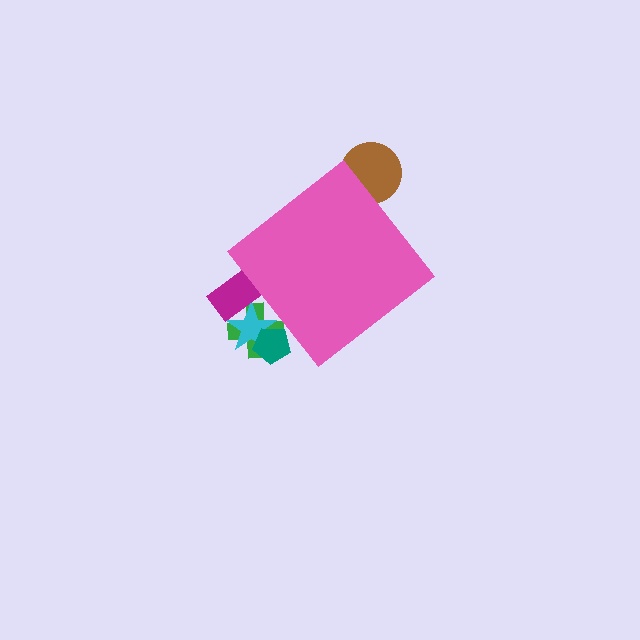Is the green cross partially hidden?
Yes, the green cross is partially hidden behind the pink diamond.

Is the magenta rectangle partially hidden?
Yes, the magenta rectangle is partially hidden behind the pink diamond.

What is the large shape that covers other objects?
A pink diamond.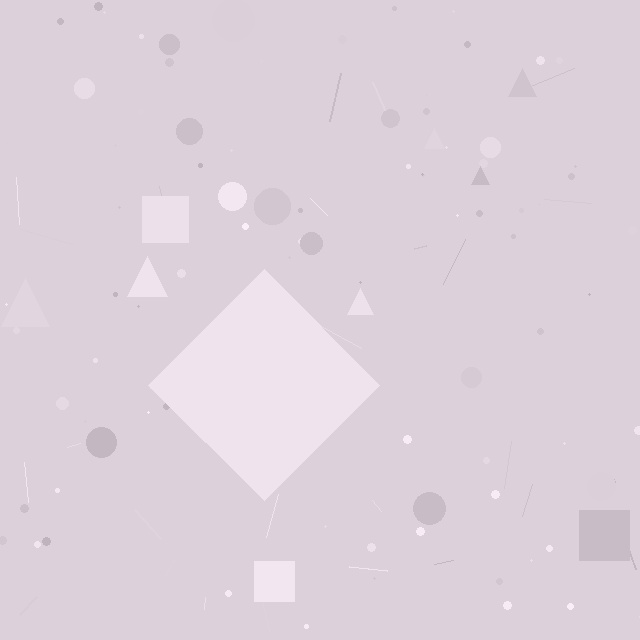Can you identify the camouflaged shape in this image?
The camouflaged shape is a diamond.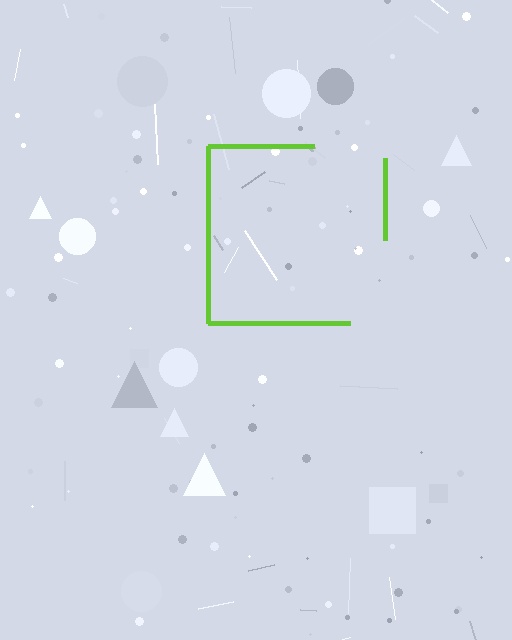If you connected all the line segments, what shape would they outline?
They would outline a square.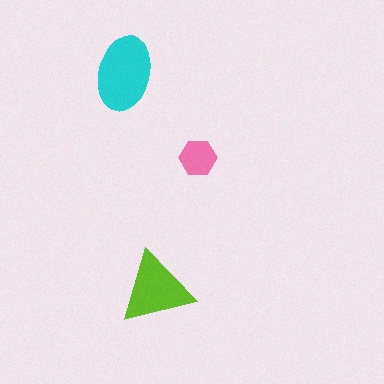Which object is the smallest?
The pink hexagon.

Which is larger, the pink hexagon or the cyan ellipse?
The cyan ellipse.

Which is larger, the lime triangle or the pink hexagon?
The lime triangle.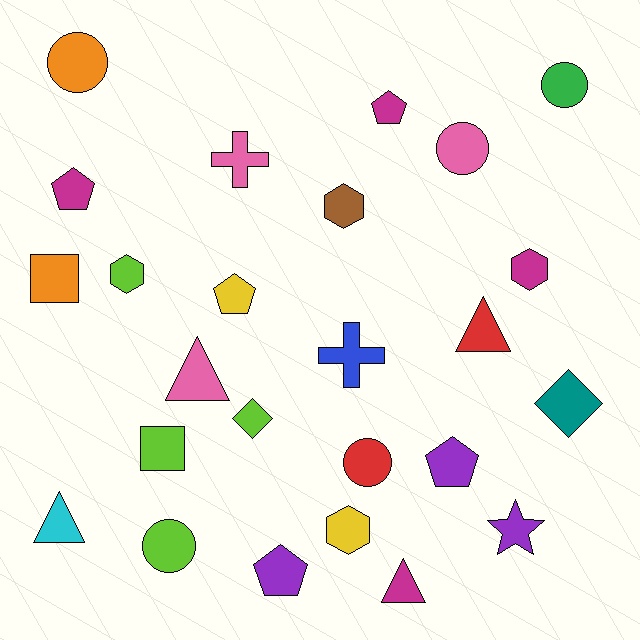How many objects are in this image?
There are 25 objects.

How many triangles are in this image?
There are 4 triangles.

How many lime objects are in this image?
There are 4 lime objects.